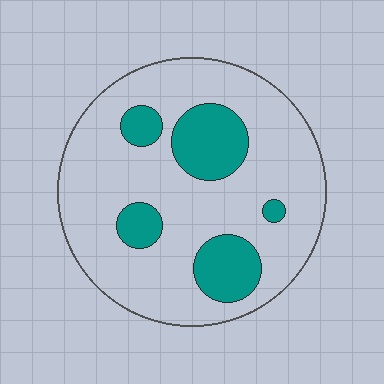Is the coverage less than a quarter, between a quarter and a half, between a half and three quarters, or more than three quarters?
Less than a quarter.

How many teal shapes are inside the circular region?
5.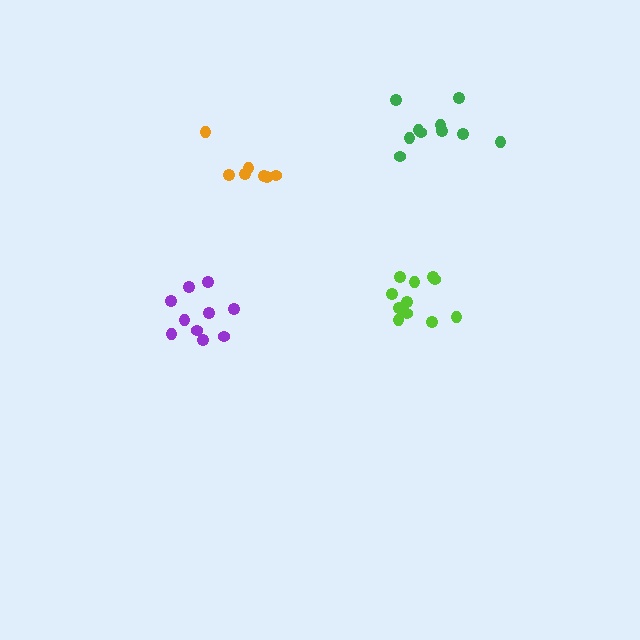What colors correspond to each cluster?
The clusters are colored: green, orange, purple, lime.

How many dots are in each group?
Group 1: 10 dots, Group 2: 7 dots, Group 3: 10 dots, Group 4: 11 dots (38 total).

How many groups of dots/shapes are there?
There are 4 groups.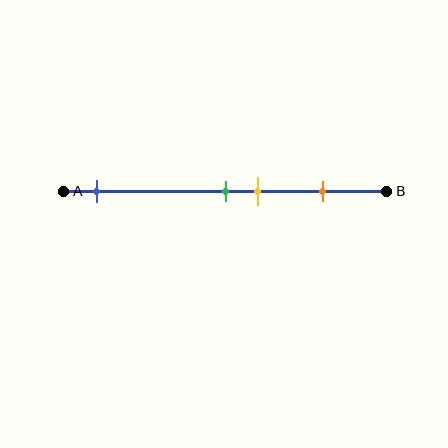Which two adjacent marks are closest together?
The green and yellow marks are the closest adjacent pair.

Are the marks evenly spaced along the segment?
No, the marks are not evenly spaced.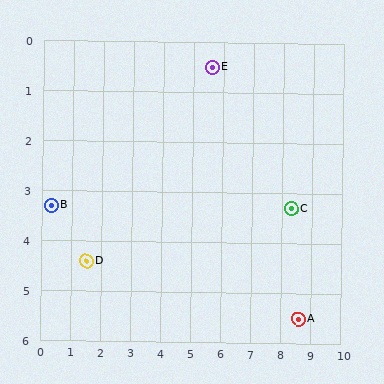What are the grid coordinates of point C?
Point C is at approximately (8.3, 3.3).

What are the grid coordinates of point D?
Point D is at approximately (1.5, 4.4).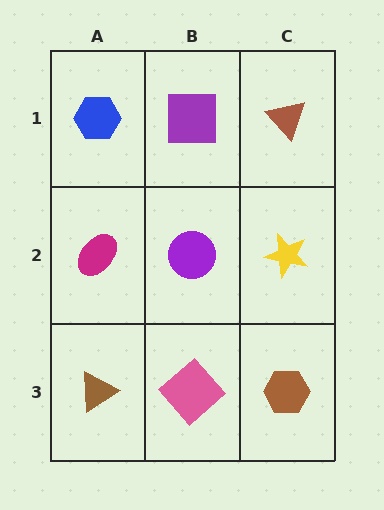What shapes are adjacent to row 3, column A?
A magenta ellipse (row 2, column A), a pink diamond (row 3, column B).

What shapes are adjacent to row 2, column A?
A blue hexagon (row 1, column A), a brown triangle (row 3, column A), a purple circle (row 2, column B).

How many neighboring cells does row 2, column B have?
4.